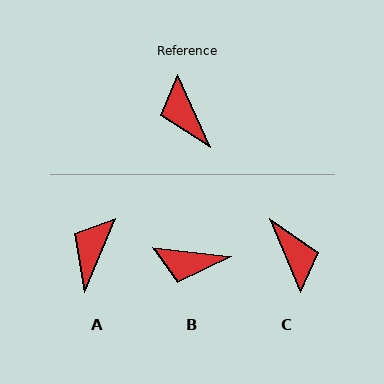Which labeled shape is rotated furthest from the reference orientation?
C, about 178 degrees away.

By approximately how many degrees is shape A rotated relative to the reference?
Approximately 48 degrees clockwise.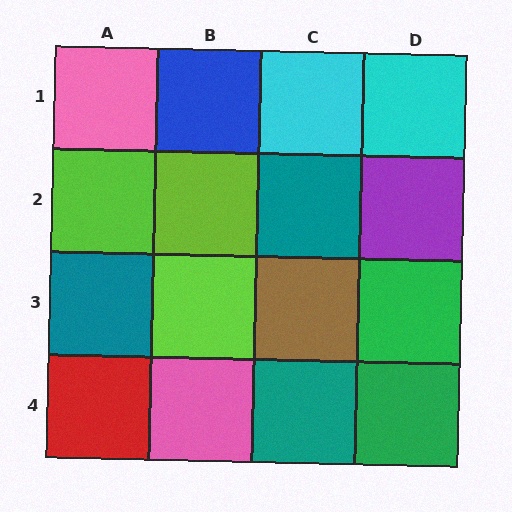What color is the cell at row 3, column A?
Teal.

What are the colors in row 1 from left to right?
Pink, blue, cyan, cyan.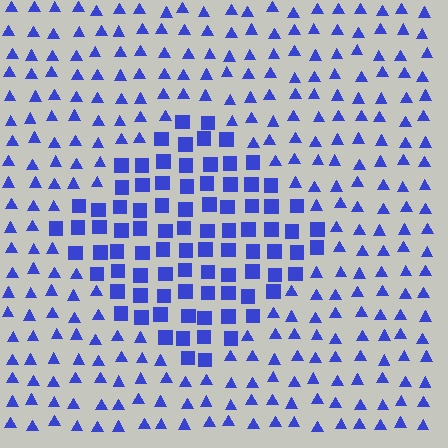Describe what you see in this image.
The image is filled with small blue elements arranged in a uniform grid. A diamond-shaped region contains squares, while the surrounding area contains triangles. The boundary is defined purely by the change in element shape.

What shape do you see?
I see a diamond.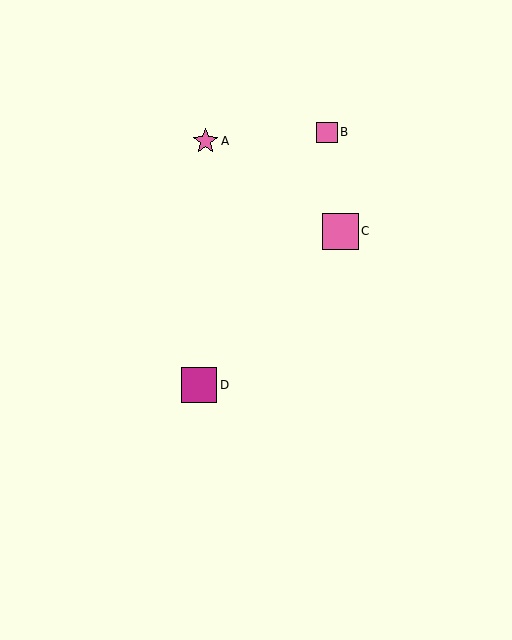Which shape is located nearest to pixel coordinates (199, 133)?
The pink star (labeled A) at (206, 141) is nearest to that location.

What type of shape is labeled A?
Shape A is a pink star.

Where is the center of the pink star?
The center of the pink star is at (206, 141).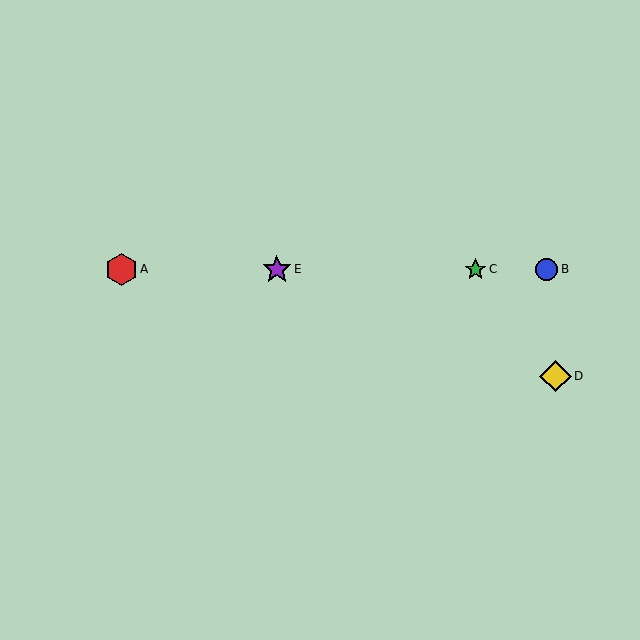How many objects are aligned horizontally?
4 objects (A, B, C, E) are aligned horizontally.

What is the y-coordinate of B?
Object B is at y≈269.